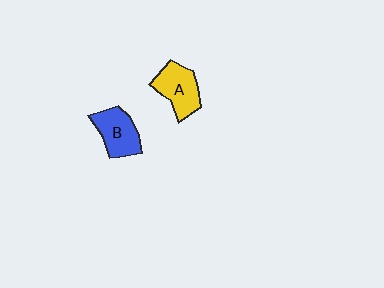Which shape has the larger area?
Shape A (yellow).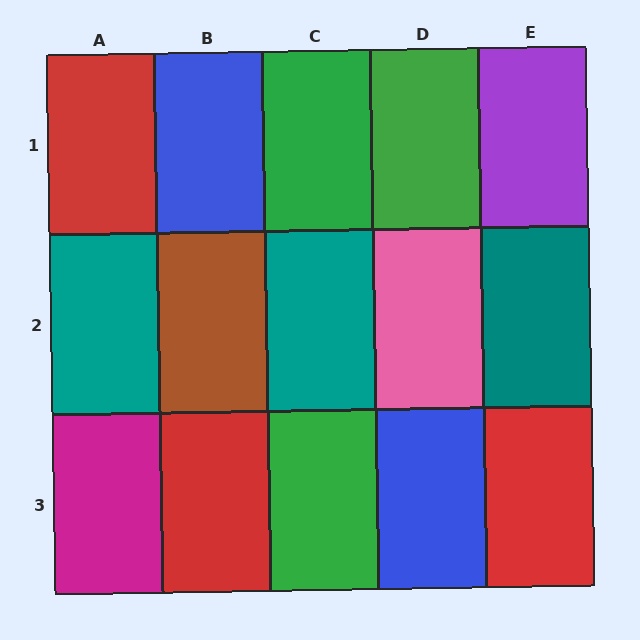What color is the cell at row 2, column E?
Teal.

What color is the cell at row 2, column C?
Teal.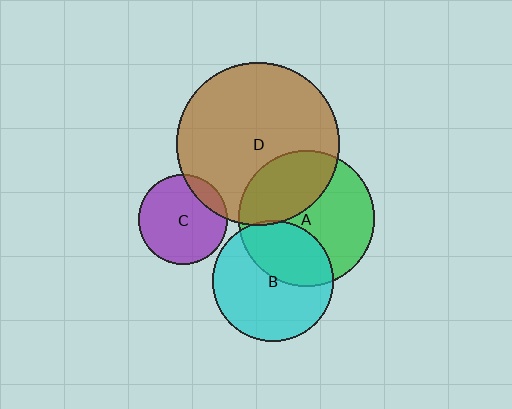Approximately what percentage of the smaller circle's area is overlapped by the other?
Approximately 5%.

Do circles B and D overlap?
Yes.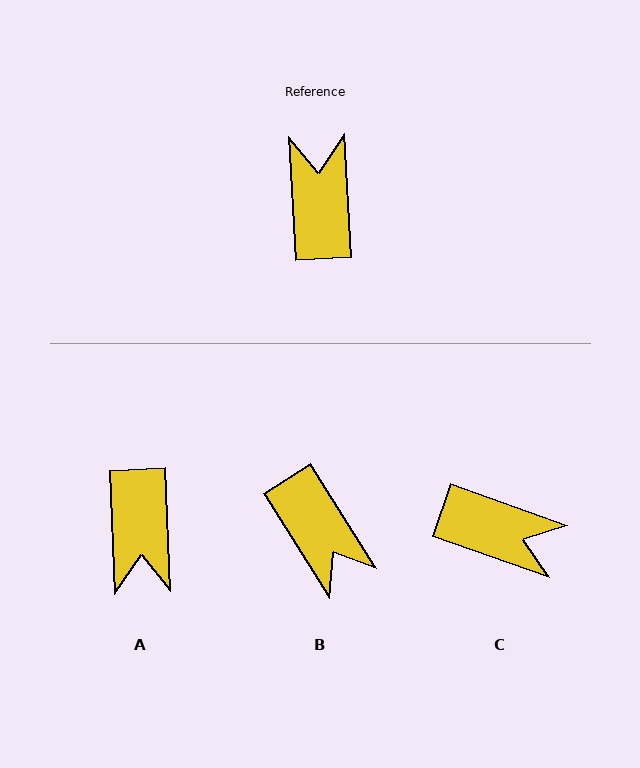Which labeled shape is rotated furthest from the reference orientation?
A, about 179 degrees away.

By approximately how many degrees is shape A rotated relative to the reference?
Approximately 179 degrees counter-clockwise.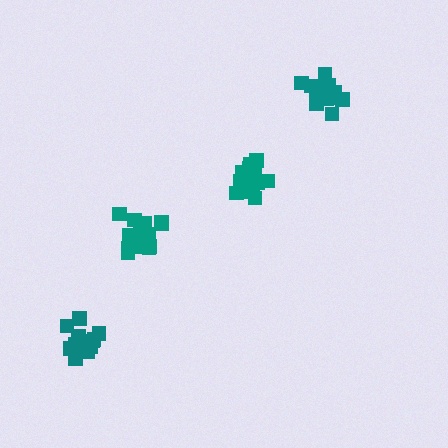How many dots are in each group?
Group 1: 16 dots, Group 2: 16 dots, Group 3: 14 dots, Group 4: 15 dots (61 total).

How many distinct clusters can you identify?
There are 4 distinct clusters.